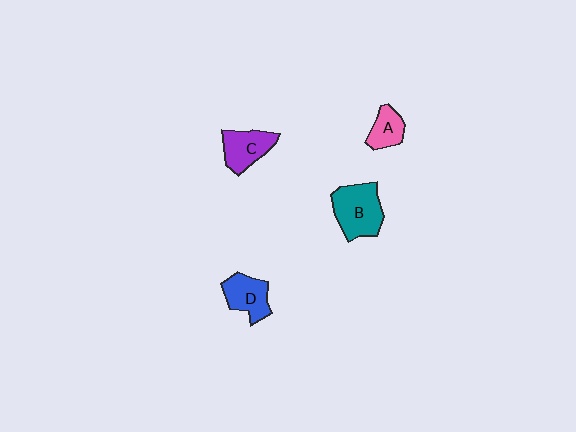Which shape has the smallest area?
Shape A (pink).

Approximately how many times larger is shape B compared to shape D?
Approximately 1.4 times.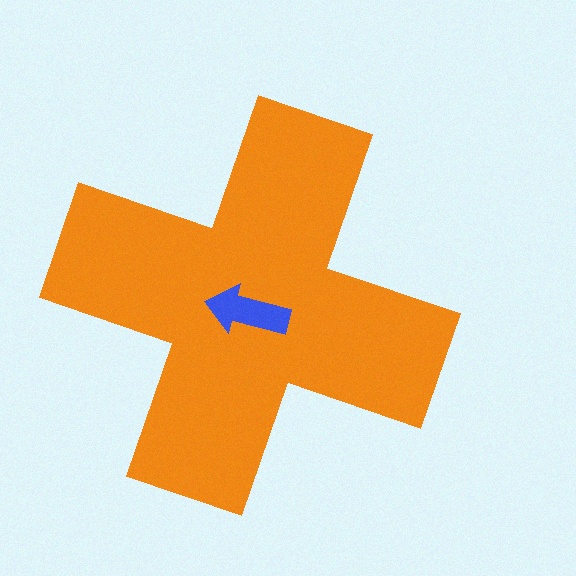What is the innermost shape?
The blue arrow.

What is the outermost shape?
The orange cross.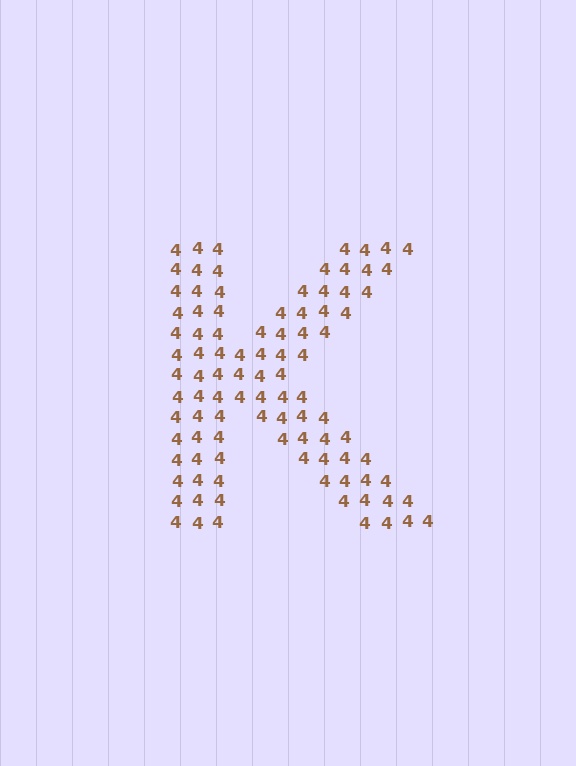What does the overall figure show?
The overall figure shows the letter K.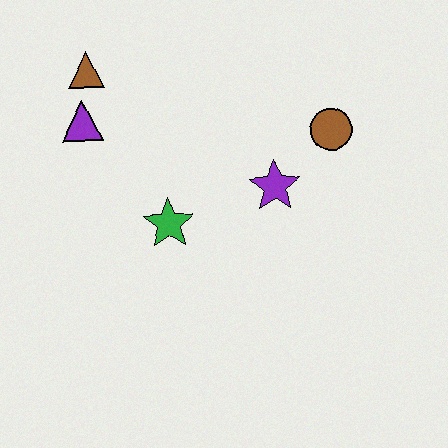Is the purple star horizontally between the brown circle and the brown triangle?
Yes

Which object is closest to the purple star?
The brown circle is closest to the purple star.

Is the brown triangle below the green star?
No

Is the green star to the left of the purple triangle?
No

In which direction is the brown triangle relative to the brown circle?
The brown triangle is to the left of the brown circle.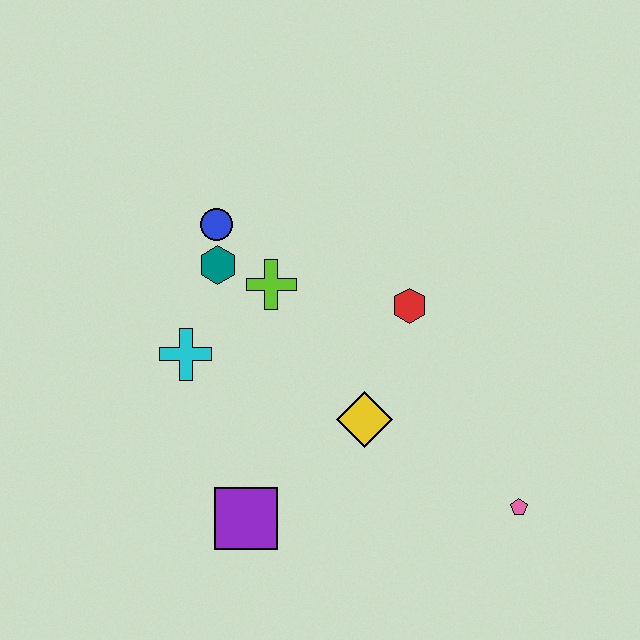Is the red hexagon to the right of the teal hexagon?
Yes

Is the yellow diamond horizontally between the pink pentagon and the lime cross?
Yes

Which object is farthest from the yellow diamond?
The blue circle is farthest from the yellow diamond.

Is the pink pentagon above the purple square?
Yes